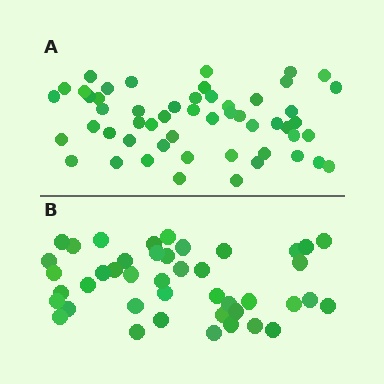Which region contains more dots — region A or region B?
Region A (the top region) has more dots.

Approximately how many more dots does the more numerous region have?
Region A has roughly 10 or so more dots than region B.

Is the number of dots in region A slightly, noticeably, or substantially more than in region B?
Region A has only slightly more — the two regions are fairly close. The ratio is roughly 1.2 to 1.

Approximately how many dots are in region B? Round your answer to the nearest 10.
About 40 dots. (The exact count is 43, which rounds to 40.)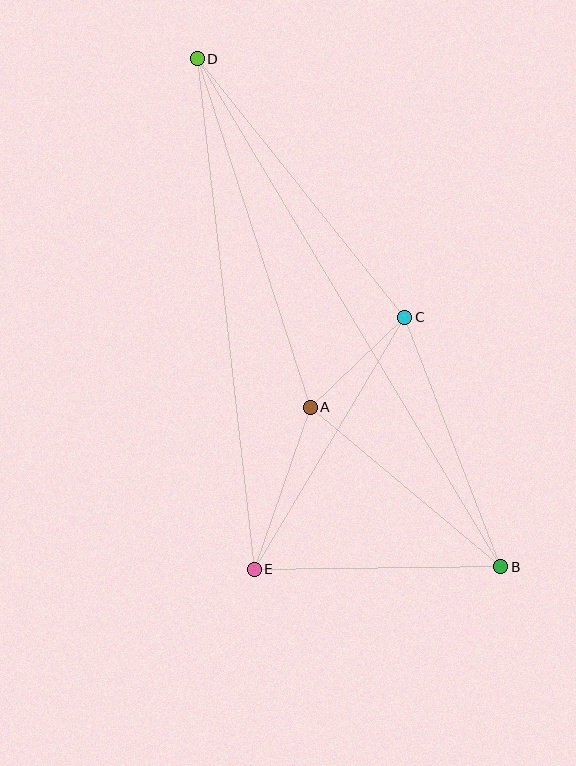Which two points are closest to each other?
Points A and C are closest to each other.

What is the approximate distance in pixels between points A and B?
The distance between A and B is approximately 248 pixels.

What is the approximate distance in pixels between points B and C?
The distance between B and C is approximately 267 pixels.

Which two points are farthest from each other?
Points B and D are farthest from each other.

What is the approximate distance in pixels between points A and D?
The distance between A and D is approximately 366 pixels.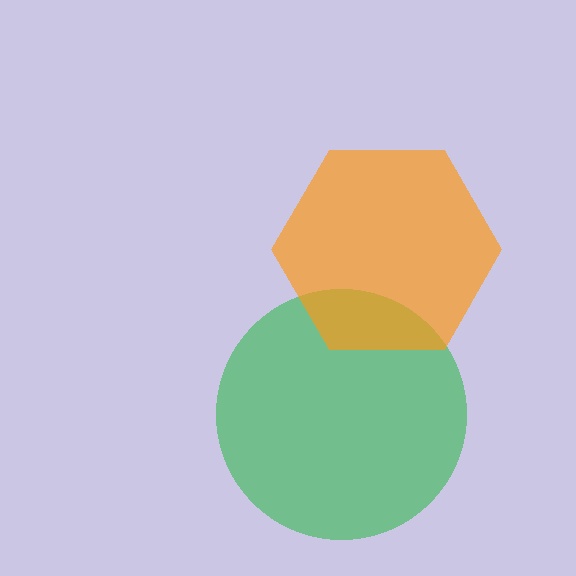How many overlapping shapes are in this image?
There are 2 overlapping shapes in the image.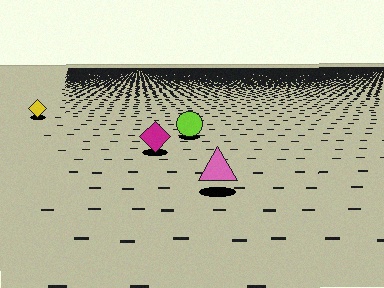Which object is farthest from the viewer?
The yellow diamond is farthest from the viewer. It appears smaller and the ground texture around it is denser.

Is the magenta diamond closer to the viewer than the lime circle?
Yes. The magenta diamond is closer — you can tell from the texture gradient: the ground texture is coarser near it.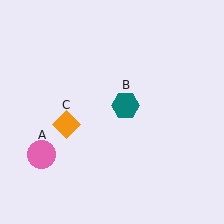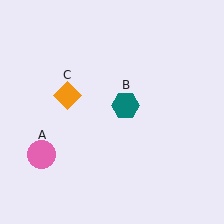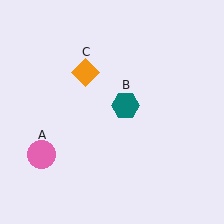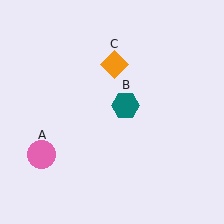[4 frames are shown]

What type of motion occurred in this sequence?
The orange diamond (object C) rotated clockwise around the center of the scene.